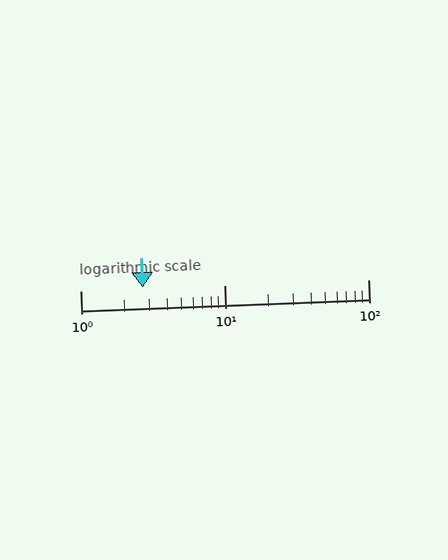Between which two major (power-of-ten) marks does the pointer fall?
The pointer is between 1 and 10.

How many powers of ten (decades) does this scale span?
The scale spans 2 decades, from 1 to 100.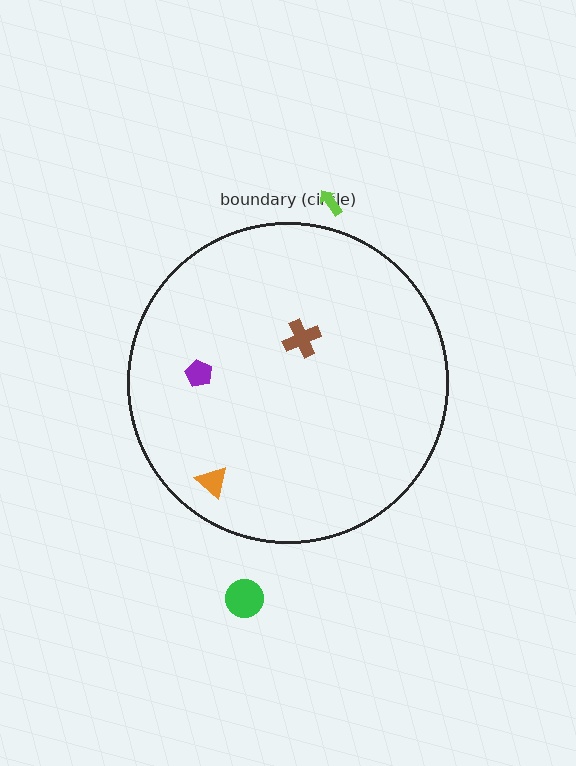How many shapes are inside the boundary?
3 inside, 2 outside.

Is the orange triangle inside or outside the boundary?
Inside.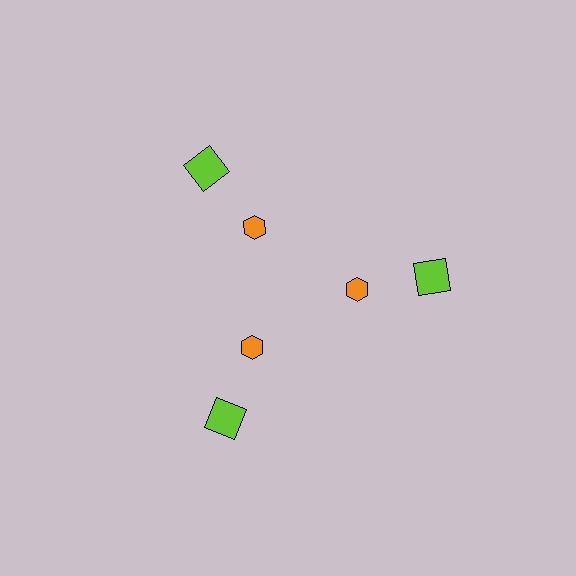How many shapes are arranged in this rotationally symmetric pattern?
There are 6 shapes, arranged in 3 groups of 2.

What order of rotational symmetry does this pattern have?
This pattern has 3-fold rotational symmetry.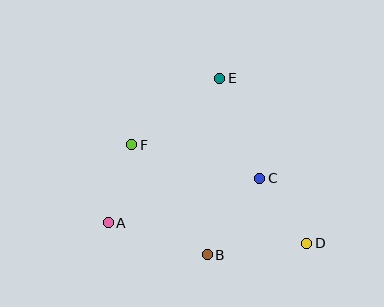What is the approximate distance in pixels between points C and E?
The distance between C and E is approximately 108 pixels.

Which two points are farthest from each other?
Points D and F are farthest from each other.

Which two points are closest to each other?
Points C and D are closest to each other.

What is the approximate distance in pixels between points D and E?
The distance between D and E is approximately 187 pixels.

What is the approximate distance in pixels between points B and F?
The distance between B and F is approximately 133 pixels.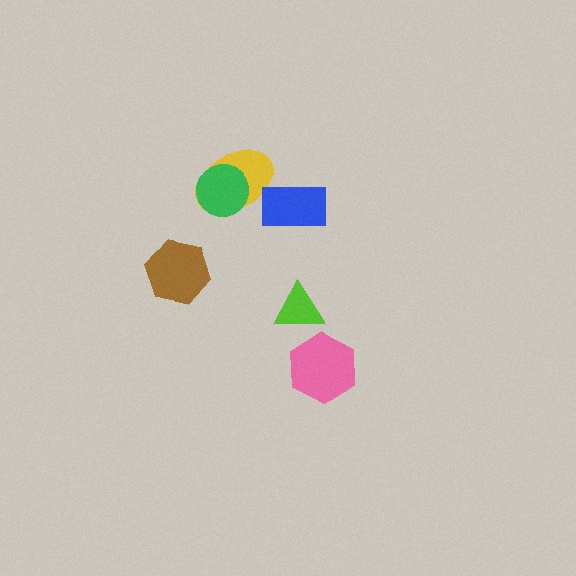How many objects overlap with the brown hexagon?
0 objects overlap with the brown hexagon.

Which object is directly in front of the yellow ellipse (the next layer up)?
The blue rectangle is directly in front of the yellow ellipse.